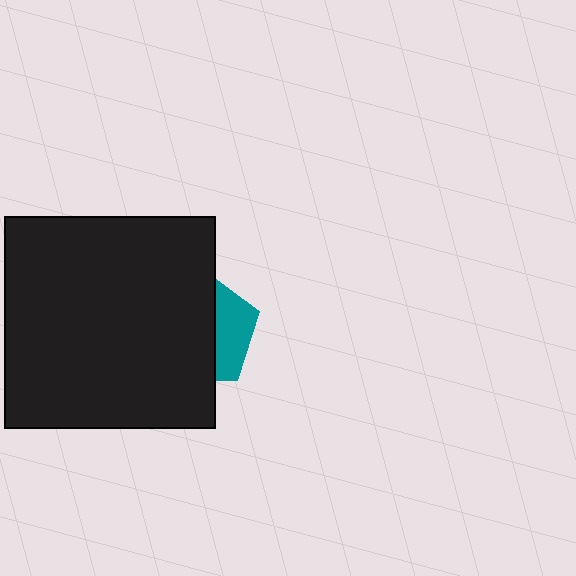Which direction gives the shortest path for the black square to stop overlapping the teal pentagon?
Moving left gives the shortest separation.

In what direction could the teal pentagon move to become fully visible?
The teal pentagon could move right. That would shift it out from behind the black square entirely.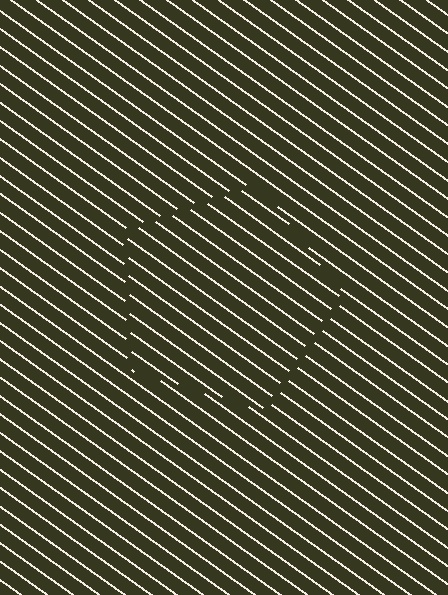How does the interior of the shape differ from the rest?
The interior of the shape contains the same grating, shifted by half a period — the contour is defined by the phase discontinuity where line-ends from the inner and outer gratings abut.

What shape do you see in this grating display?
An illusory pentagon. The interior of the shape contains the same grating, shifted by half a period — the contour is defined by the phase discontinuity where line-ends from the inner and outer gratings abut.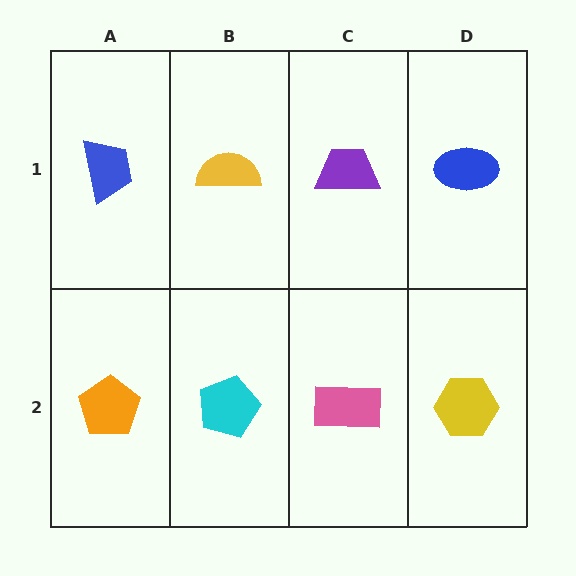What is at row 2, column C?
A pink rectangle.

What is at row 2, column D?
A yellow hexagon.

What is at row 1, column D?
A blue ellipse.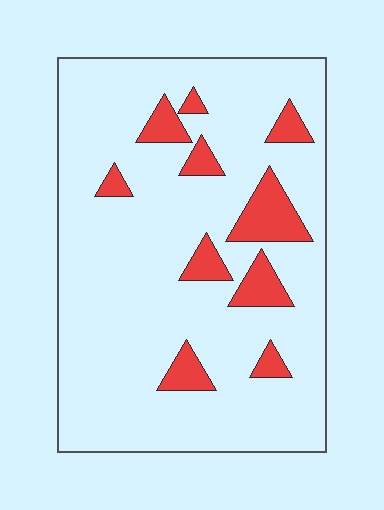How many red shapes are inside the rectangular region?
10.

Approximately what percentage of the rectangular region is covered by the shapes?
Approximately 15%.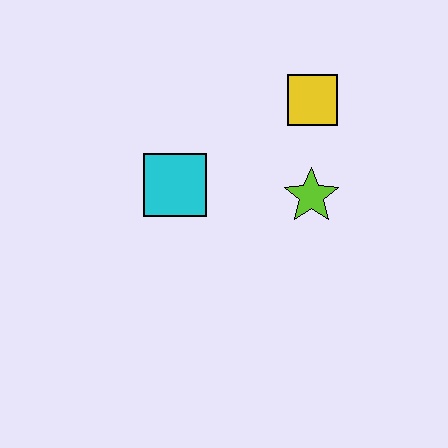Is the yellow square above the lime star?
Yes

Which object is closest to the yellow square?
The lime star is closest to the yellow square.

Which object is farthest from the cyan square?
The yellow square is farthest from the cyan square.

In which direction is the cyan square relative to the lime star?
The cyan square is to the left of the lime star.